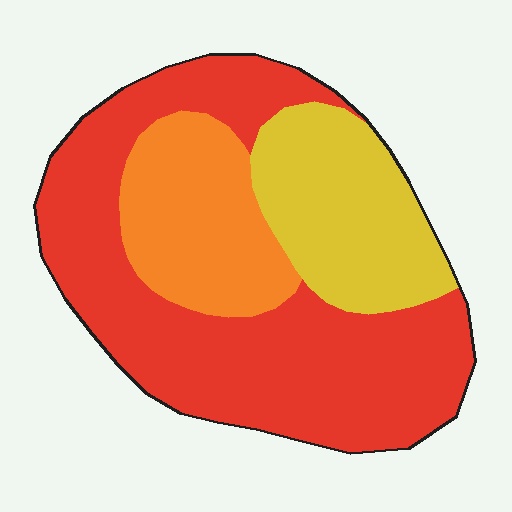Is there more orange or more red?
Red.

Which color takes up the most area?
Red, at roughly 55%.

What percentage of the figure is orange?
Orange covers around 20% of the figure.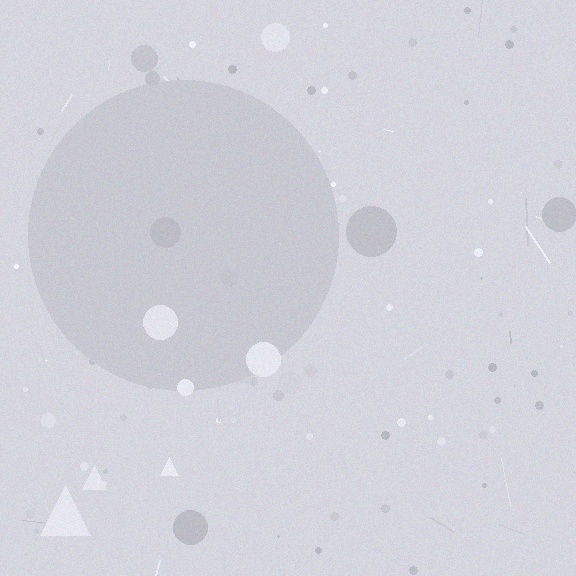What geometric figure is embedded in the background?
A circle is embedded in the background.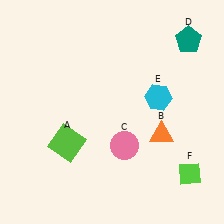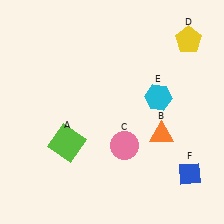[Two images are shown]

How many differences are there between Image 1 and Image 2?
There are 2 differences between the two images.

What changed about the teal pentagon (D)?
In Image 1, D is teal. In Image 2, it changed to yellow.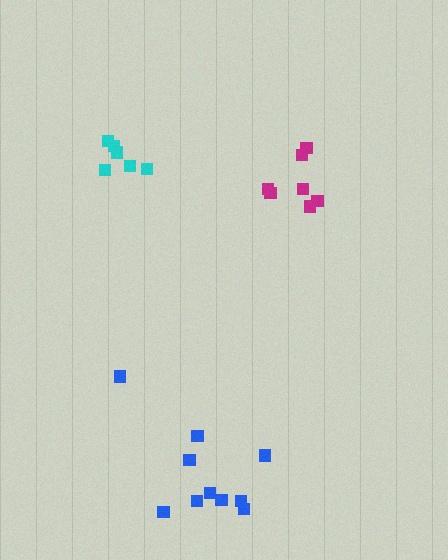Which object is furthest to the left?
The cyan cluster is leftmost.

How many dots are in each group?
Group 1: 7 dots, Group 2: 6 dots, Group 3: 10 dots (23 total).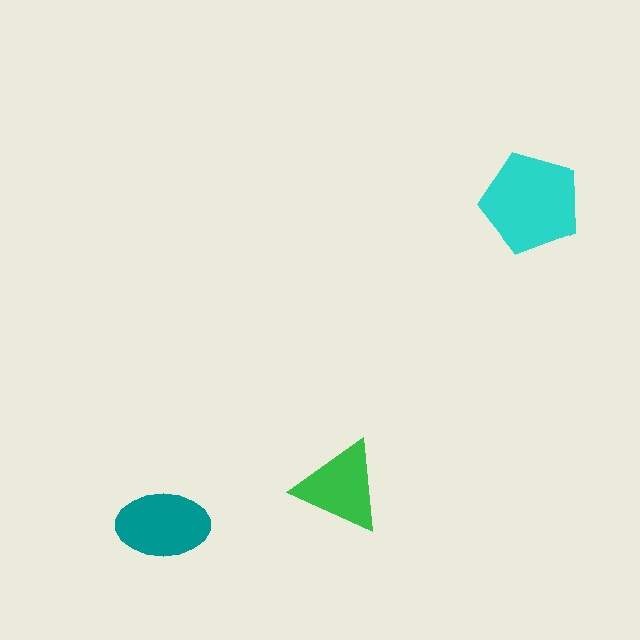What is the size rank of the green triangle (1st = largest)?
3rd.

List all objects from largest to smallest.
The cyan pentagon, the teal ellipse, the green triangle.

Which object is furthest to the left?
The teal ellipse is leftmost.